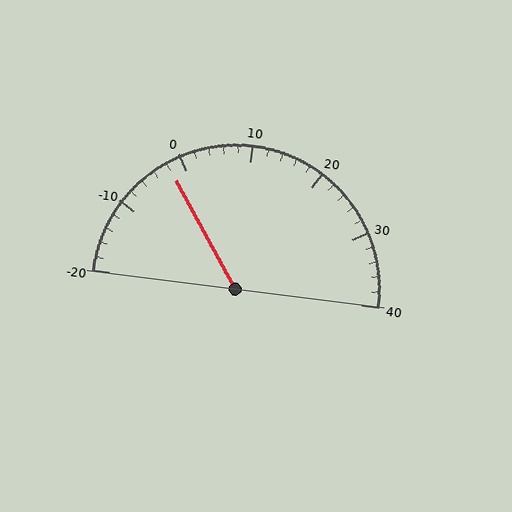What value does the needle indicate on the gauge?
The needle indicates approximately -2.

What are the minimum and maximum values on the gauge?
The gauge ranges from -20 to 40.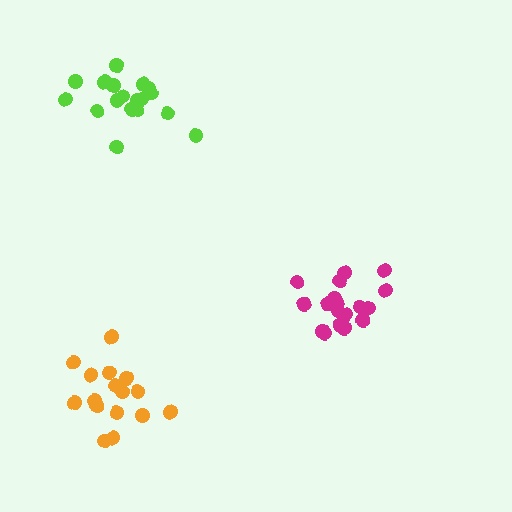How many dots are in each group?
Group 1: 18 dots, Group 2: 19 dots, Group 3: 16 dots (53 total).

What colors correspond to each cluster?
The clusters are colored: lime, magenta, orange.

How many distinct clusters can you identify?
There are 3 distinct clusters.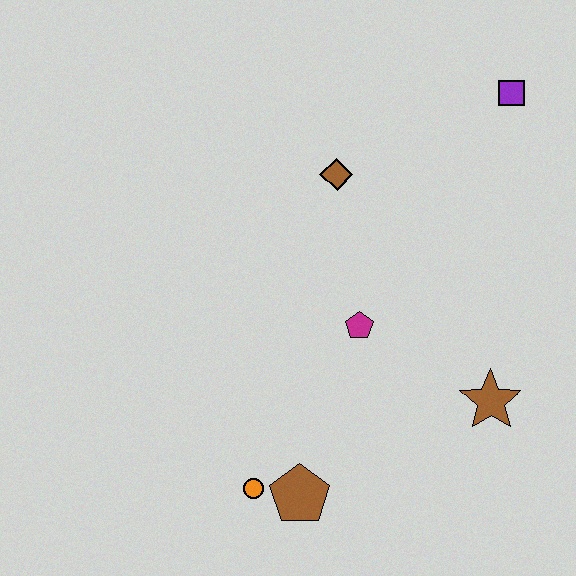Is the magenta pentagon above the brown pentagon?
Yes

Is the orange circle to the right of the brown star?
No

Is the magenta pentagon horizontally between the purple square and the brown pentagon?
Yes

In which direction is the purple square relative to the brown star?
The purple square is above the brown star.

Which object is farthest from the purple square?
The orange circle is farthest from the purple square.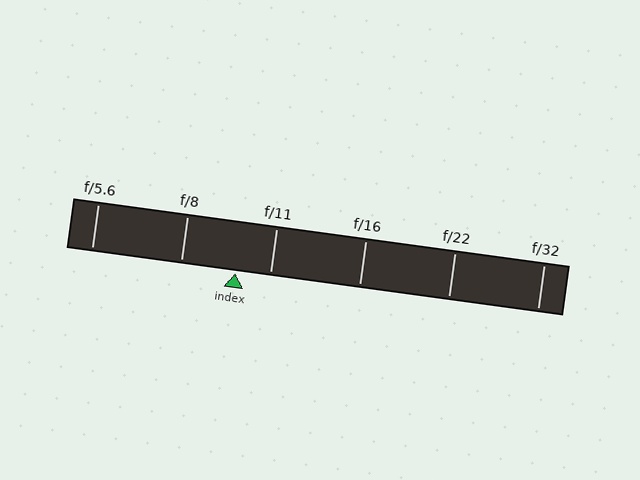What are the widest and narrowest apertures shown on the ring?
The widest aperture shown is f/5.6 and the narrowest is f/32.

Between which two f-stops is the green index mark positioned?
The index mark is between f/8 and f/11.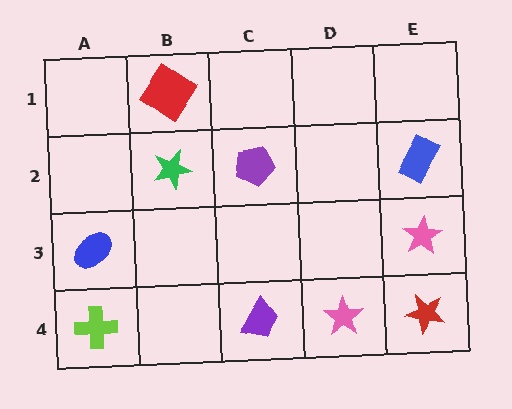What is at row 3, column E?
A pink star.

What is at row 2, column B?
A green star.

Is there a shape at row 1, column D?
No, that cell is empty.